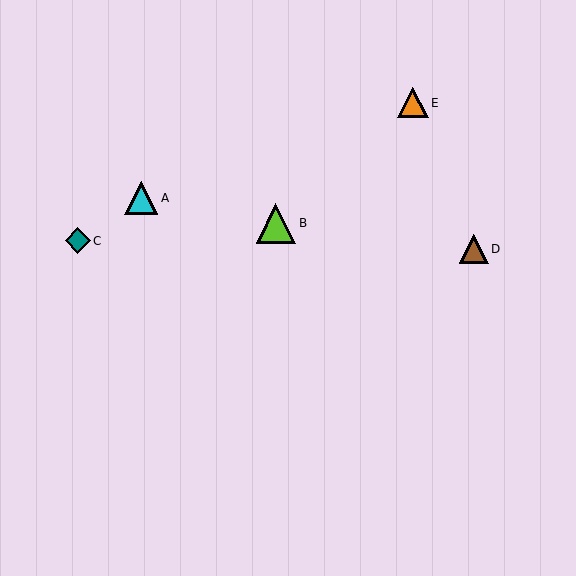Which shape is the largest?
The lime triangle (labeled B) is the largest.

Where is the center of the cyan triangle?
The center of the cyan triangle is at (141, 198).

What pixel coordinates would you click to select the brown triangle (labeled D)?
Click at (474, 249) to select the brown triangle D.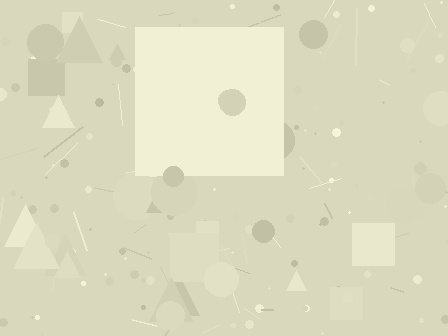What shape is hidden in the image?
A square is hidden in the image.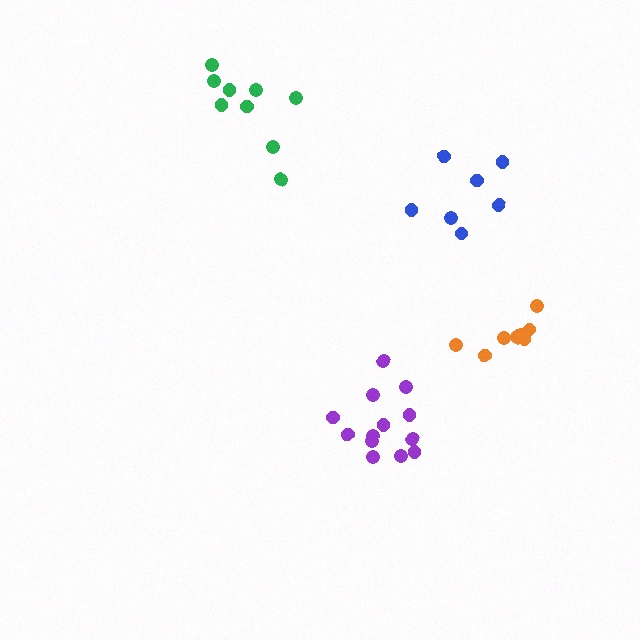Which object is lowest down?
The purple cluster is bottommost.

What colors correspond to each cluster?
The clusters are colored: green, blue, orange, purple.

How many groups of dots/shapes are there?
There are 4 groups.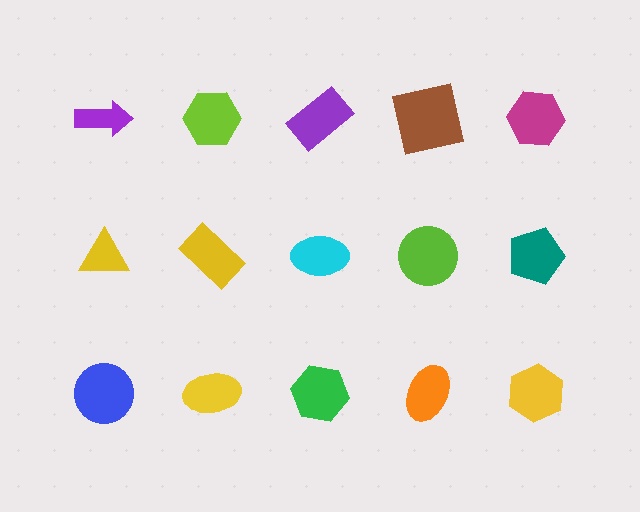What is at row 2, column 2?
A yellow rectangle.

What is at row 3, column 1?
A blue circle.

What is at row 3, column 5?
A yellow hexagon.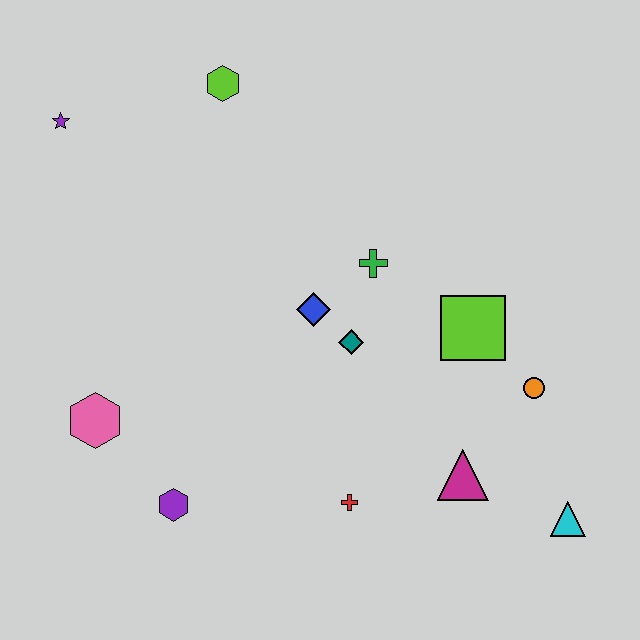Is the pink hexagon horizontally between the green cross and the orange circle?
No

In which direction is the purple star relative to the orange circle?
The purple star is to the left of the orange circle.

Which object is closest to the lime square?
The orange circle is closest to the lime square.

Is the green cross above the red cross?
Yes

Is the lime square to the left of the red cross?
No